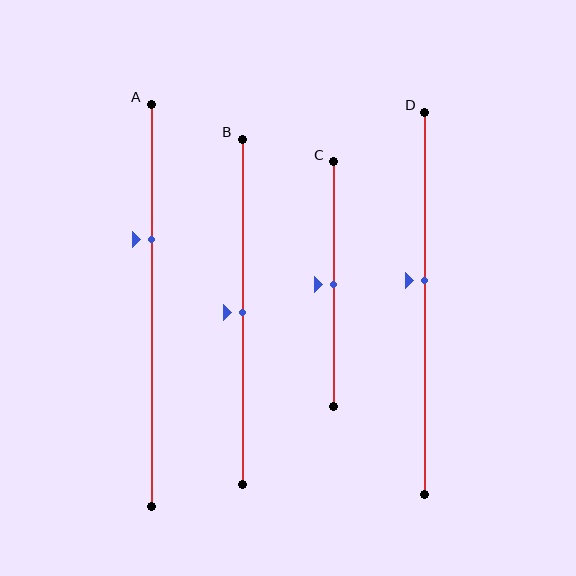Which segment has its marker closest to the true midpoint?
Segment B has its marker closest to the true midpoint.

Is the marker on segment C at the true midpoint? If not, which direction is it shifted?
Yes, the marker on segment C is at the true midpoint.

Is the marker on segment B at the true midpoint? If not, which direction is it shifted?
Yes, the marker on segment B is at the true midpoint.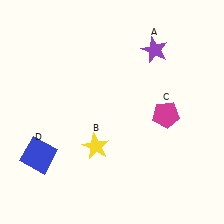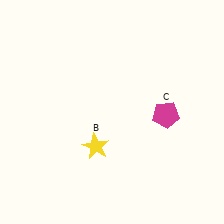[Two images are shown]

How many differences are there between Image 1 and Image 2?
There are 2 differences between the two images.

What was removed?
The blue square (D), the purple star (A) were removed in Image 2.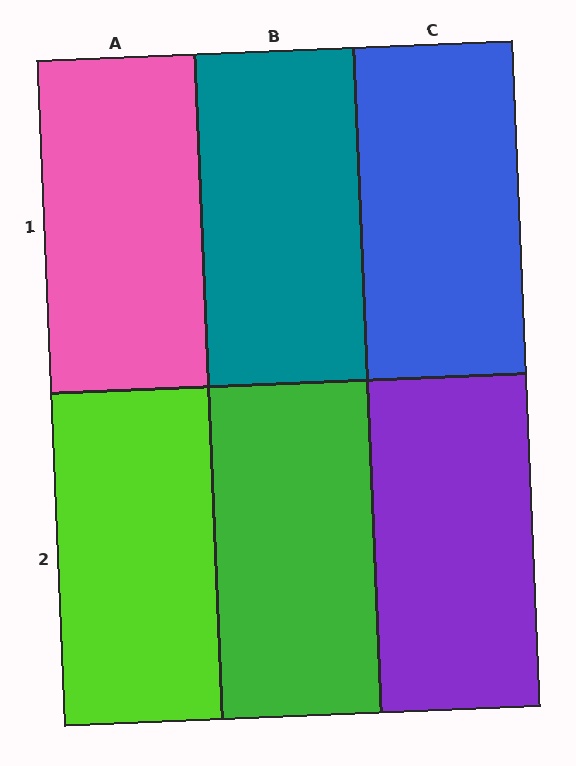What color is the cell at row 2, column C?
Purple.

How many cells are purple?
1 cell is purple.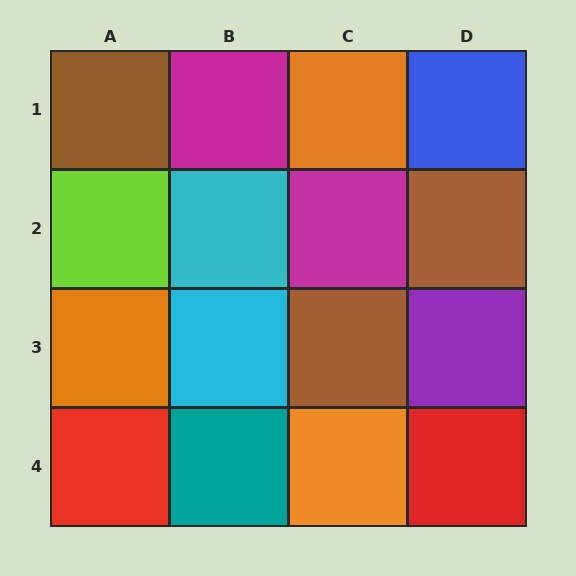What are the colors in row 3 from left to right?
Orange, cyan, brown, purple.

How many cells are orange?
3 cells are orange.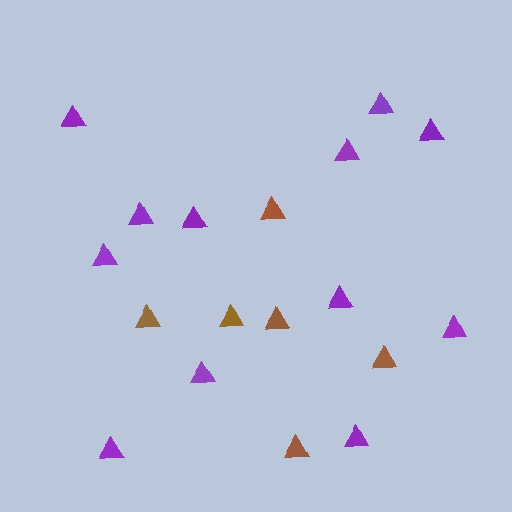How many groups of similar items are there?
There are 2 groups: one group of purple triangles (12) and one group of brown triangles (6).